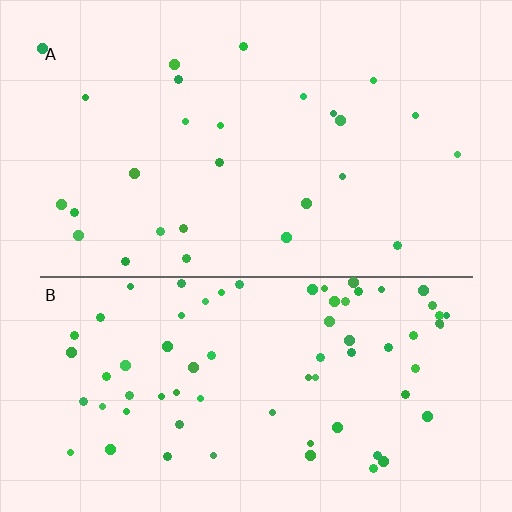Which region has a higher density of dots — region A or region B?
B (the bottom).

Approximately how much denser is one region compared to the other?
Approximately 2.7× — region B over region A.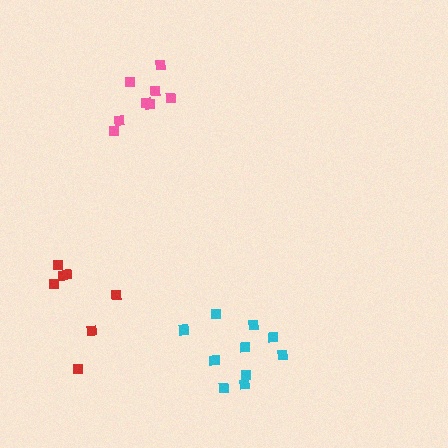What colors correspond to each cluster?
The clusters are colored: pink, red, cyan.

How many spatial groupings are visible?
There are 3 spatial groupings.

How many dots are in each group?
Group 1: 8 dots, Group 2: 7 dots, Group 3: 10 dots (25 total).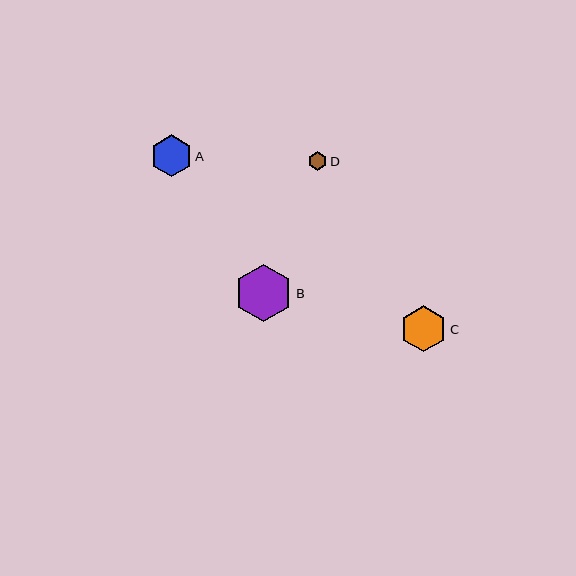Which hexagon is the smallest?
Hexagon D is the smallest with a size of approximately 19 pixels.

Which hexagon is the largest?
Hexagon B is the largest with a size of approximately 58 pixels.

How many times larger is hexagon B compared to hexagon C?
Hexagon B is approximately 1.3 times the size of hexagon C.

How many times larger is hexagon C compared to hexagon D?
Hexagon C is approximately 2.4 times the size of hexagon D.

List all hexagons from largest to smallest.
From largest to smallest: B, C, A, D.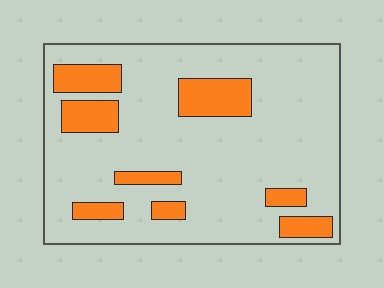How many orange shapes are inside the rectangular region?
8.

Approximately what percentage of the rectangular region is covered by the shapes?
Approximately 20%.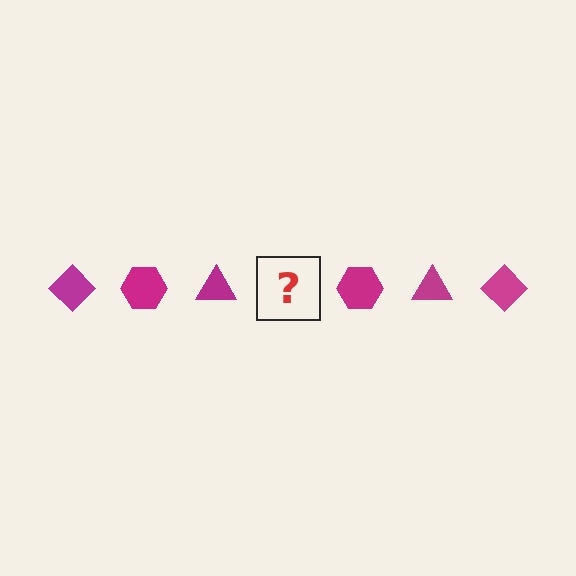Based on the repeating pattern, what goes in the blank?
The blank should be a magenta diamond.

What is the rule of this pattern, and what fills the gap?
The rule is that the pattern cycles through diamond, hexagon, triangle shapes in magenta. The gap should be filled with a magenta diamond.